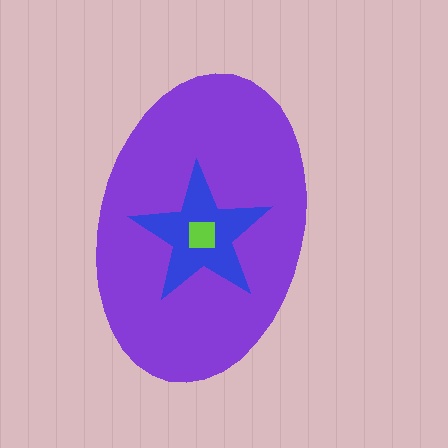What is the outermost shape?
The purple ellipse.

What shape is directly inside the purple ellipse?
The blue star.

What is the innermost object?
The lime square.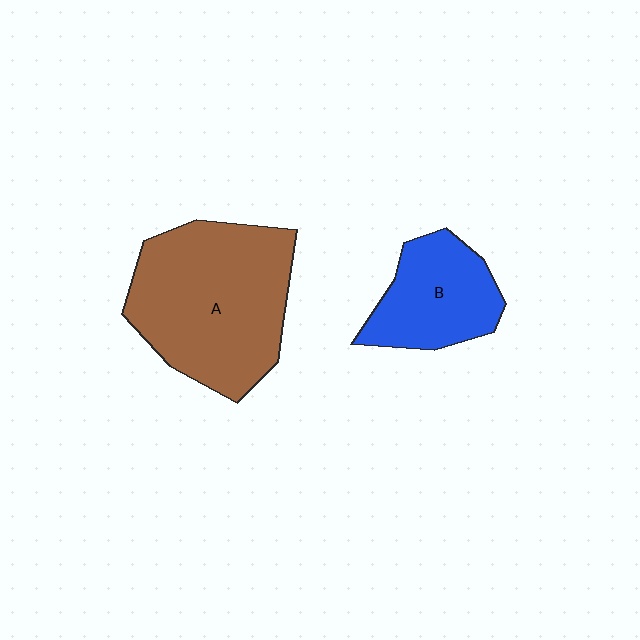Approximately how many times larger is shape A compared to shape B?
Approximately 1.9 times.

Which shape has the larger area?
Shape A (brown).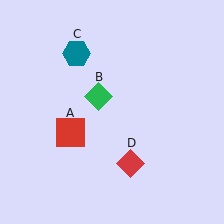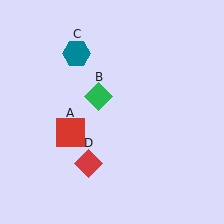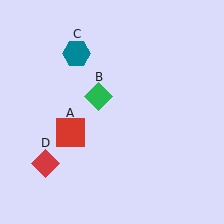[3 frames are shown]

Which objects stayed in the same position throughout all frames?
Red square (object A) and green diamond (object B) and teal hexagon (object C) remained stationary.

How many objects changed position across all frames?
1 object changed position: red diamond (object D).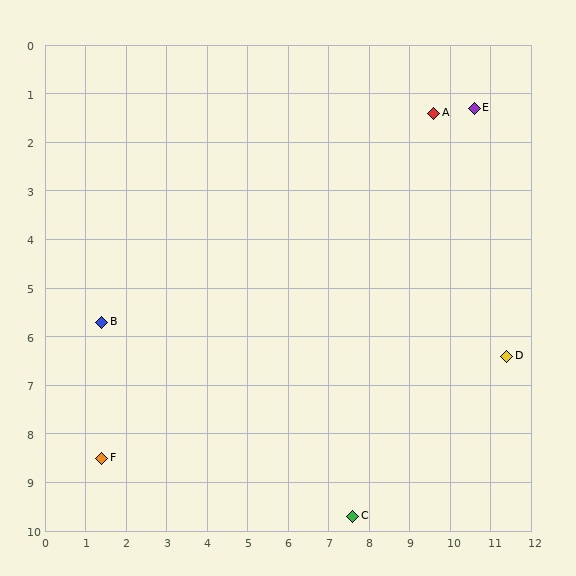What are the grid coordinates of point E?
Point E is at approximately (10.6, 1.3).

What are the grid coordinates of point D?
Point D is at approximately (11.4, 6.4).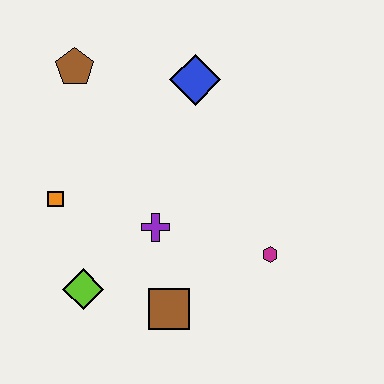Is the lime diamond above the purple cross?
No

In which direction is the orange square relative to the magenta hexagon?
The orange square is to the left of the magenta hexagon.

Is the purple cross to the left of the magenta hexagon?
Yes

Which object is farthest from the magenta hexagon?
The brown pentagon is farthest from the magenta hexagon.